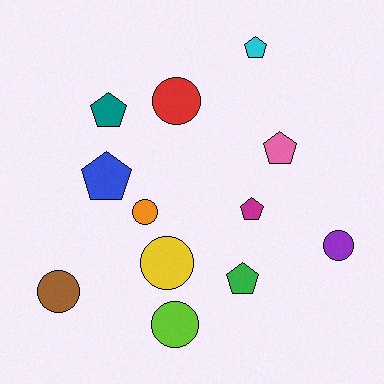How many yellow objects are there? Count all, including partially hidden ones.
There is 1 yellow object.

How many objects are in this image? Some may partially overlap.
There are 12 objects.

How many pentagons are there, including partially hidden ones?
There are 6 pentagons.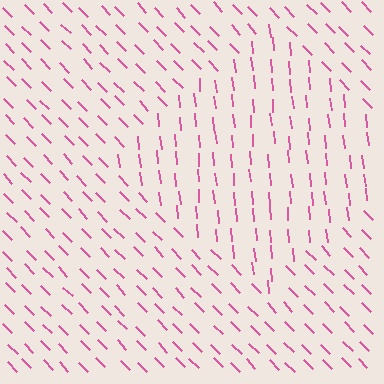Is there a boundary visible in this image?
Yes, there is a texture boundary formed by a change in line orientation.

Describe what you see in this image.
The image is filled with small pink line segments. A diamond region in the image has lines oriented differently from the surrounding lines, creating a visible texture boundary.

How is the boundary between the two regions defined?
The boundary is defined purely by a change in line orientation (approximately 38 degrees difference). All lines are the same color and thickness.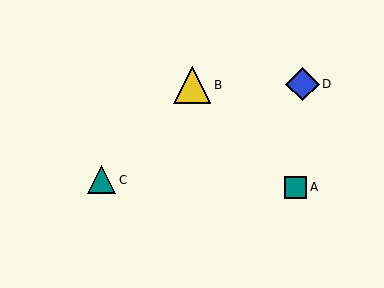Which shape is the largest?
The yellow triangle (labeled B) is the largest.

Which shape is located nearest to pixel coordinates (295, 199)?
The teal square (labeled A) at (296, 187) is nearest to that location.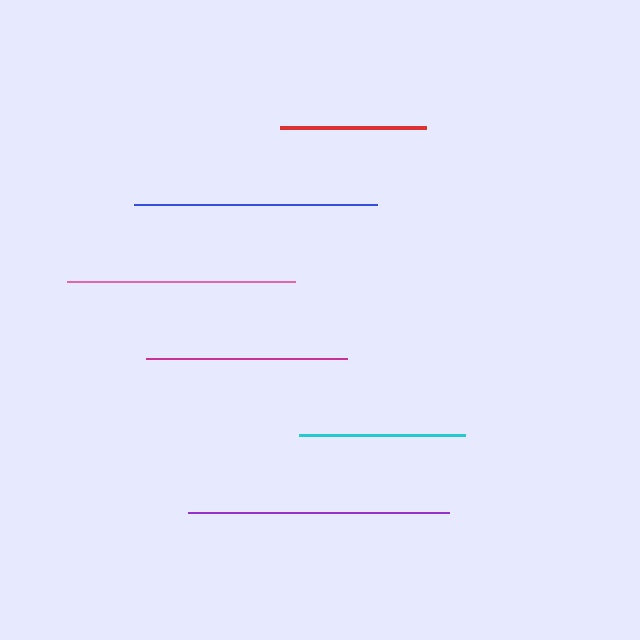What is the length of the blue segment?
The blue segment is approximately 243 pixels long.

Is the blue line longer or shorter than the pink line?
The blue line is longer than the pink line.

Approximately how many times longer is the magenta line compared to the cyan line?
The magenta line is approximately 1.2 times the length of the cyan line.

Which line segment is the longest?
The purple line is the longest at approximately 261 pixels.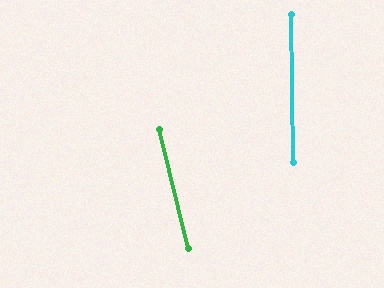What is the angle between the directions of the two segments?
Approximately 13 degrees.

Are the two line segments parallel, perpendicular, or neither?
Neither parallel nor perpendicular — they differ by about 13°.